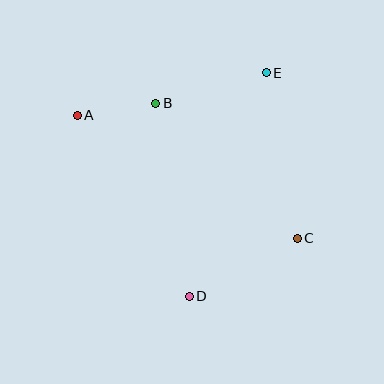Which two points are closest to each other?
Points A and B are closest to each other.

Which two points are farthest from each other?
Points A and C are farthest from each other.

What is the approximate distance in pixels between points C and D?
The distance between C and D is approximately 122 pixels.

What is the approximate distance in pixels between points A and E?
The distance between A and E is approximately 194 pixels.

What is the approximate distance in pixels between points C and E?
The distance between C and E is approximately 168 pixels.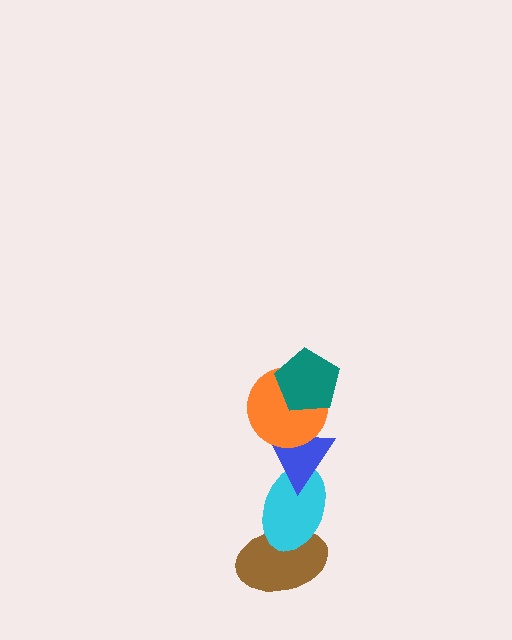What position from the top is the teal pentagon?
The teal pentagon is 1st from the top.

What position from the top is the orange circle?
The orange circle is 2nd from the top.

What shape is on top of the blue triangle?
The orange circle is on top of the blue triangle.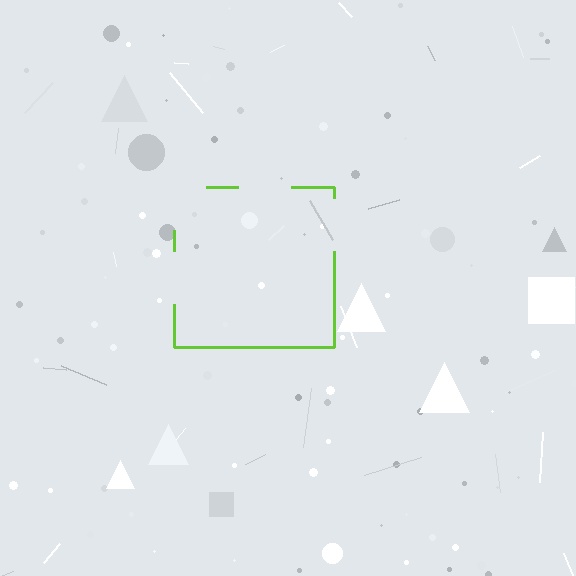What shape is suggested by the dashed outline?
The dashed outline suggests a square.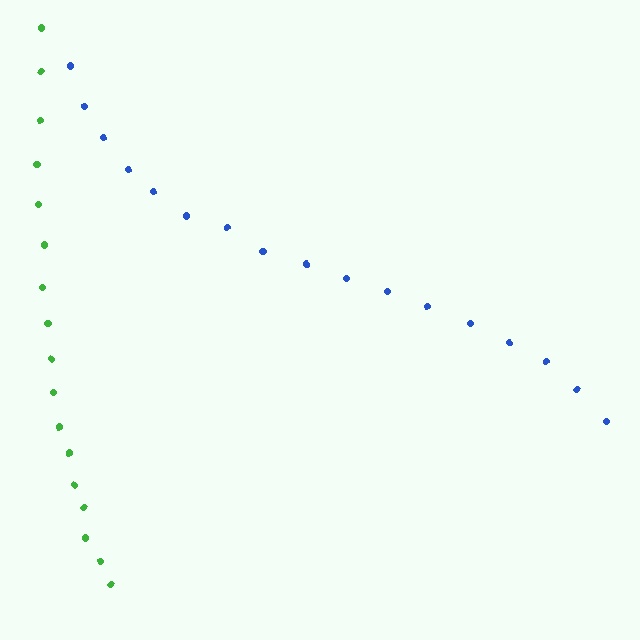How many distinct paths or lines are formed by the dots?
There are 2 distinct paths.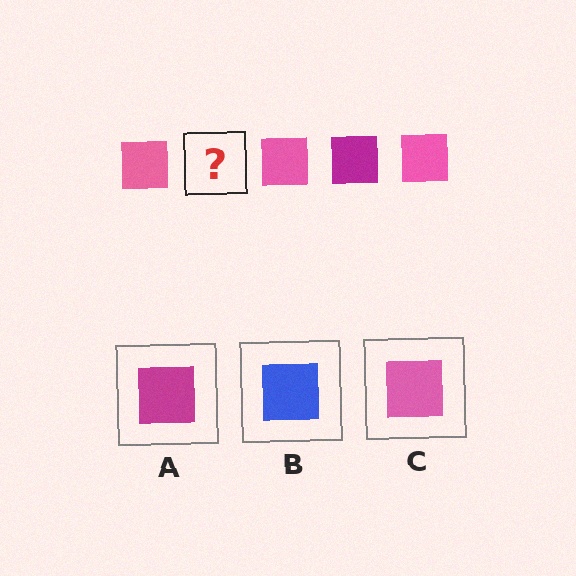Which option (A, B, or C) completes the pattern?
A.